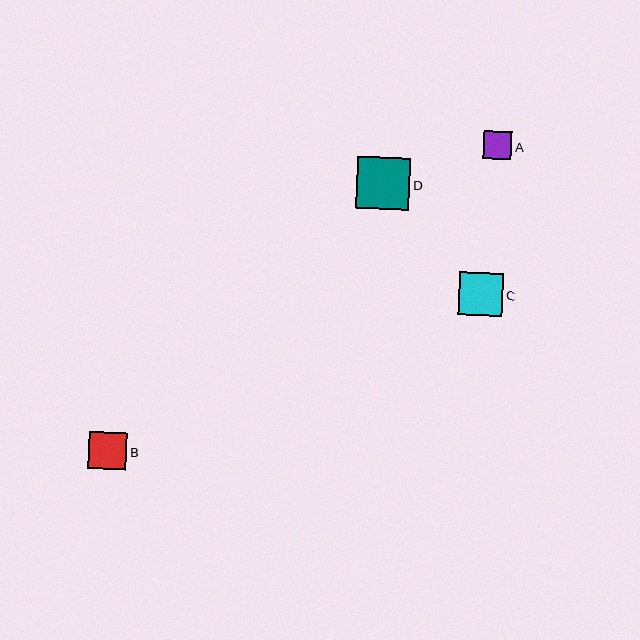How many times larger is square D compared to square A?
Square D is approximately 1.9 times the size of square A.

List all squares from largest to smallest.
From largest to smallest: D, C, B, A.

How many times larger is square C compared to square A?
Square C is approximately 1.5 times the size of square A.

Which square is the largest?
Square D is the largest with a size of approximately 53 pixels.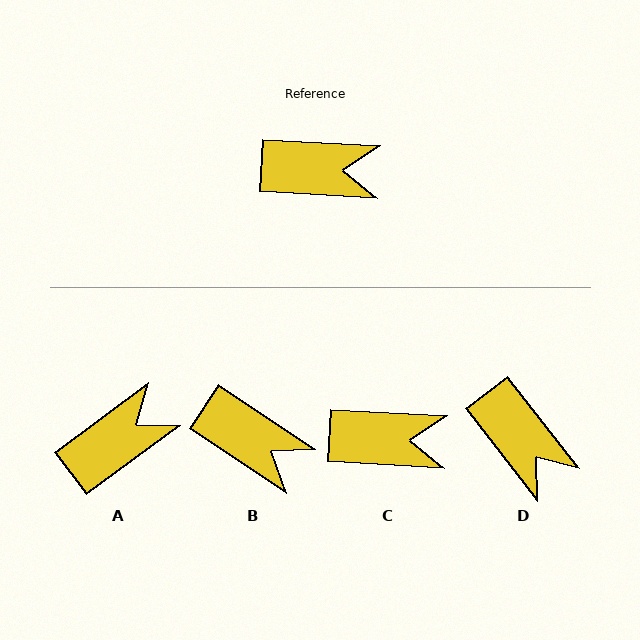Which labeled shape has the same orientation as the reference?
C.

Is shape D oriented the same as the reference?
No, it is off by about 49 degrees.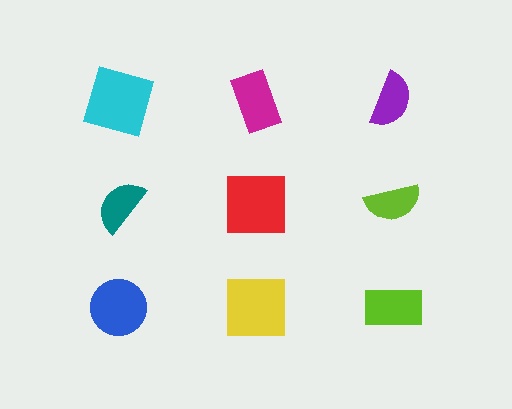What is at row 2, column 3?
A lime semicircle.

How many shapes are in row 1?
3 shapes.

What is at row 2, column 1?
A teal semicircle.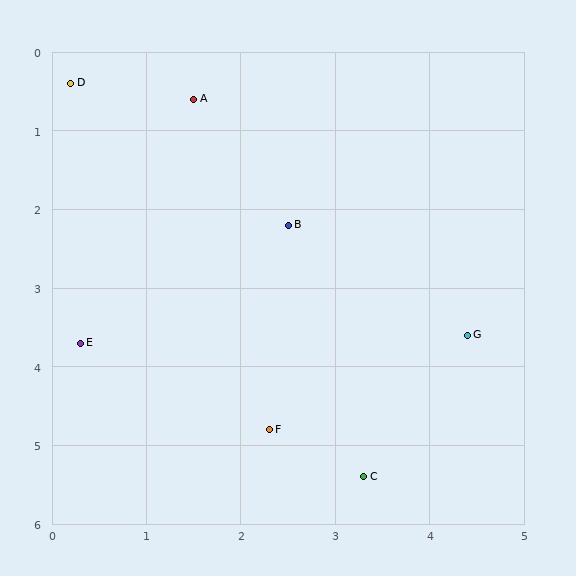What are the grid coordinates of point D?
Point D is at approximately (0.2, 0.4).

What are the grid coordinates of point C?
Point C is at approximately (3.3, 5.4).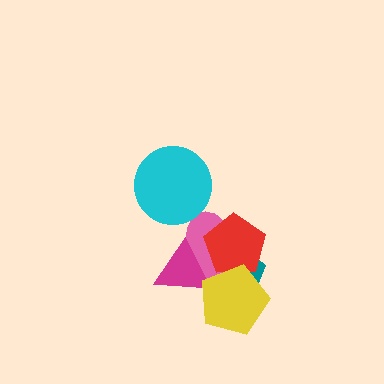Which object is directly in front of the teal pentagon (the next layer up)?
The pink ellipse is directly in front of the teal pentagon.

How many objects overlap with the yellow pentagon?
4 objects overlap with the yellow pentagon.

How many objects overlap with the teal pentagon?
4 objects overlap with the teal pentagon.